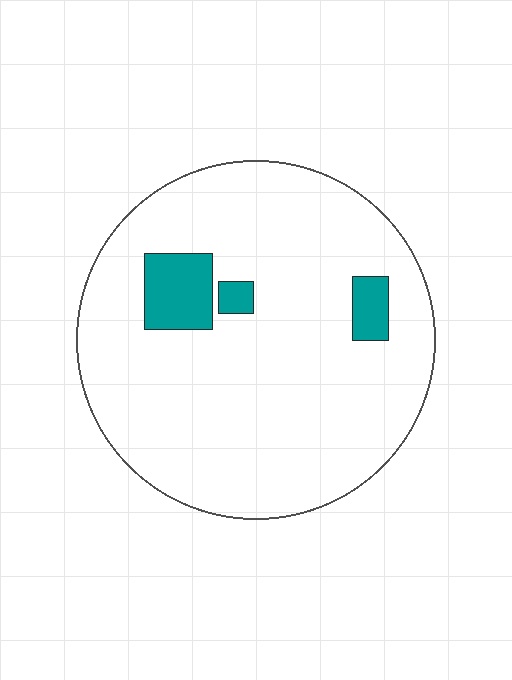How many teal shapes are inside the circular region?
3.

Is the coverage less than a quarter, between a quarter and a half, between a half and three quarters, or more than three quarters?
Less than a quarter.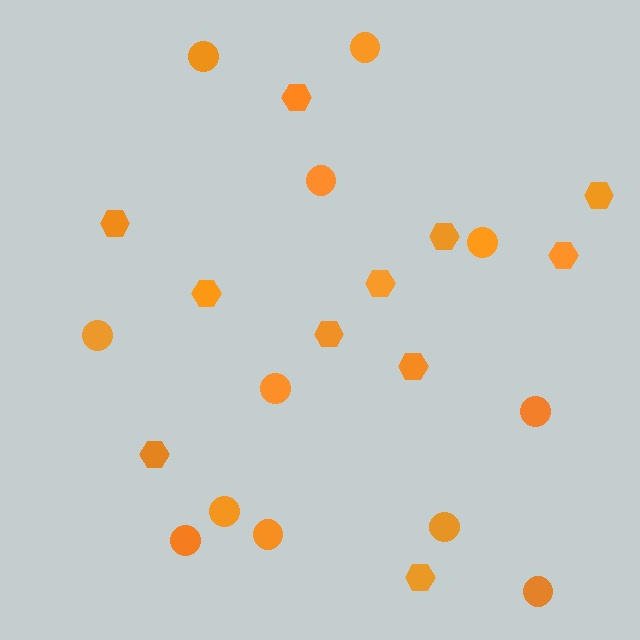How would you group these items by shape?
There are 2 groups: one group of hexagons (11) and one group of circles (12).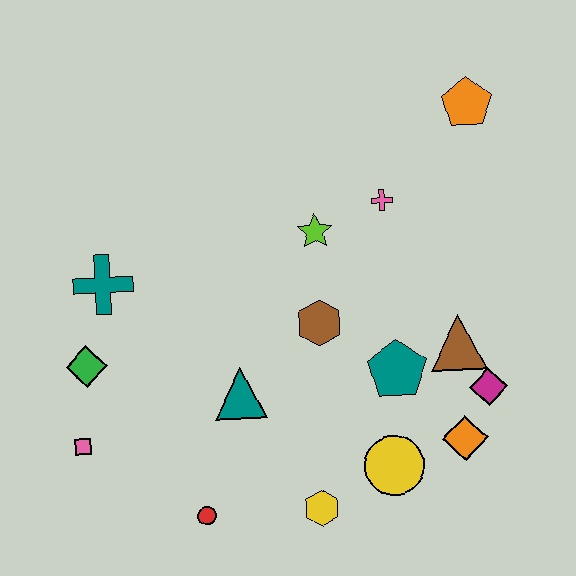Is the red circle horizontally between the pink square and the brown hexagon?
Yes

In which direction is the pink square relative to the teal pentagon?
The pink square is to the left of the teal pentagon.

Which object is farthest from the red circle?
The orange pentagon is farthest from the red circle.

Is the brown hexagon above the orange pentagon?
No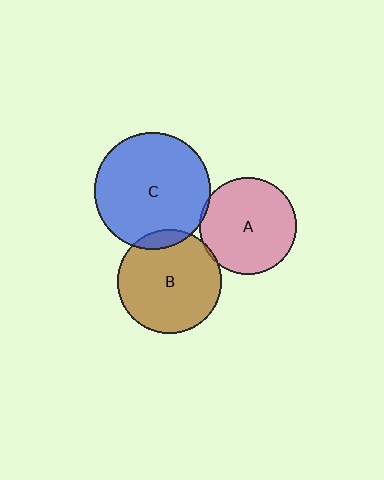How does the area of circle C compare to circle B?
Approximately 1.3 times.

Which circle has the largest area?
Circle C (blue).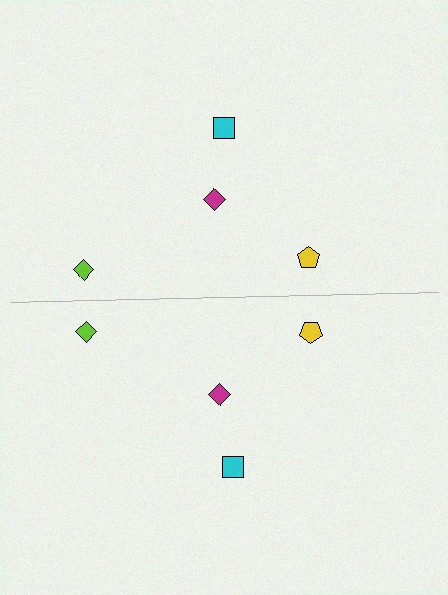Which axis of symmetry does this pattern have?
The pattern has a horizontal axis of symmetry running through the center of the image.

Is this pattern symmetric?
Yes, this pattern has bilateral (reflection) symmetry.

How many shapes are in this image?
There are 8 shapes in this image.